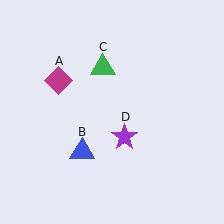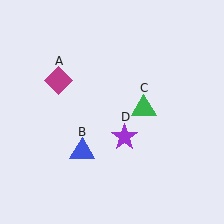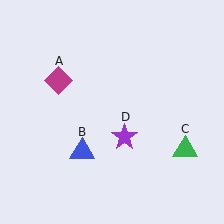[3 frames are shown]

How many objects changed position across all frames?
1 object changed position: green triangle (object C).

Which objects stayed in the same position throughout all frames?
Magenta diamond (object A) and blue triangle (object B) and purple star (object D) remained stationary.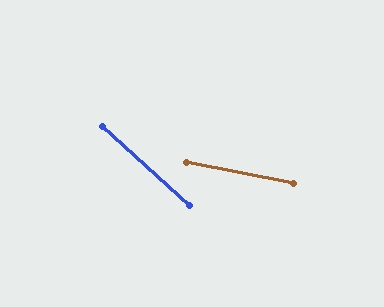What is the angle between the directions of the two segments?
Approximately 31 degrees.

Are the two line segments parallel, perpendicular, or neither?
Neither parallel nor perpendicular — they differ by about 31°.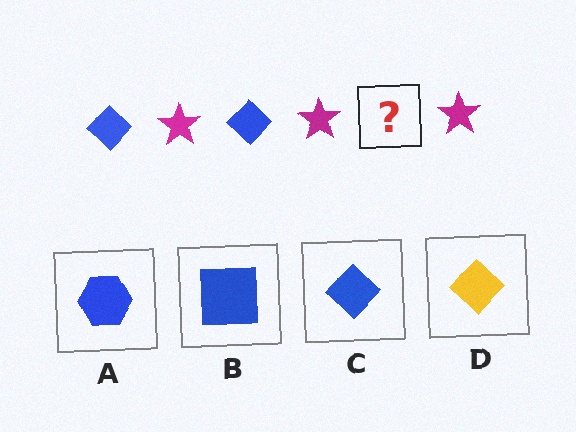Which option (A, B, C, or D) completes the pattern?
C.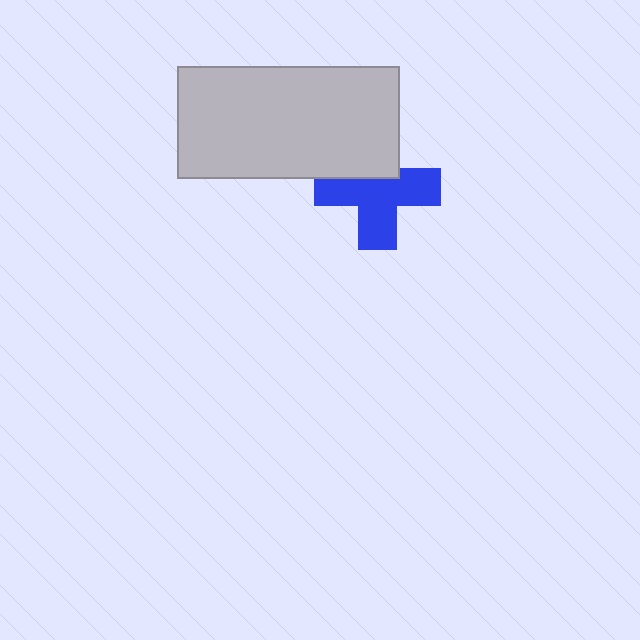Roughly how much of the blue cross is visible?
Most of it is visible (roughly 67%).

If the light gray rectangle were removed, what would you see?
You would see the complete blue cross.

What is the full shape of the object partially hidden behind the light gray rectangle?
The partially hidden object is a blue cross.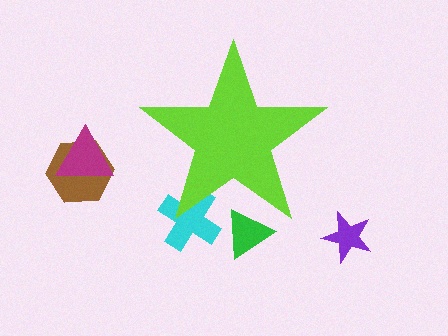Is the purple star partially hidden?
No, the purple star is fully visible.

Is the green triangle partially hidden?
Yes, the green triangle is partially hidden behind the lime star.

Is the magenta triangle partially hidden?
No, the magenta triangle is fully visible.